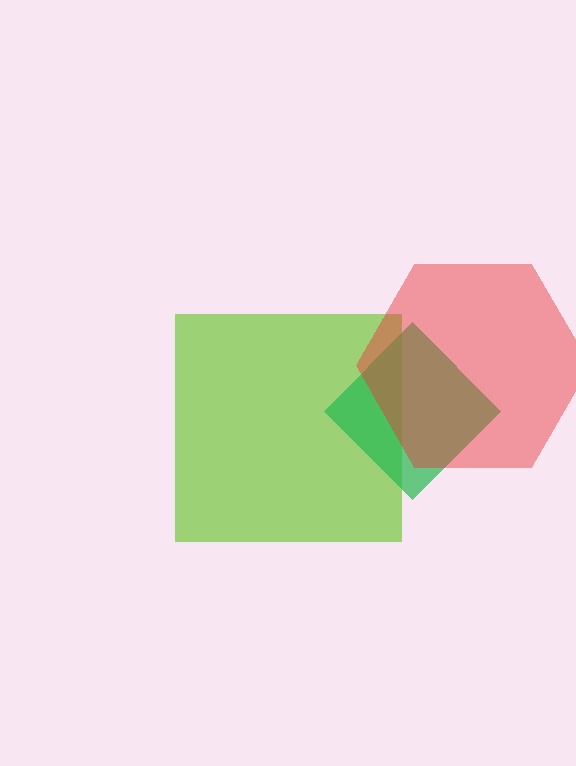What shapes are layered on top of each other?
The layered shapes are: a lime square, a green diamond, a red hexagon.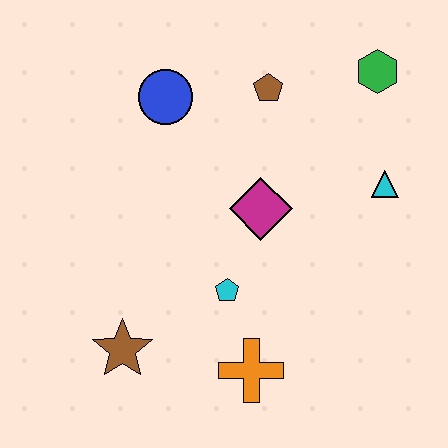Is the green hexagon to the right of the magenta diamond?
Yes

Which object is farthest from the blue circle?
The orange cross is farthest from the blue circle.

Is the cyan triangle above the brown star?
Yes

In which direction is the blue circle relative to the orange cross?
The blue circle is above the orange cross.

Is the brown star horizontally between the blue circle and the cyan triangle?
No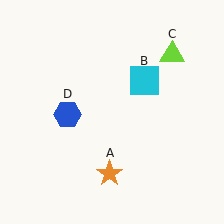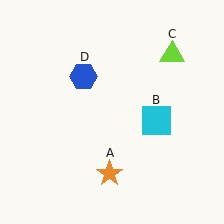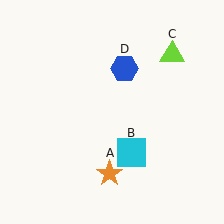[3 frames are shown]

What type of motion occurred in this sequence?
The cyan square (object B), blue hexagon (object D) rotated clockwise around the center of the scene.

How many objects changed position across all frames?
2 objects changed position: cyan square (object B), blue hexagon (object D).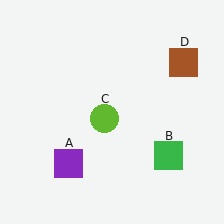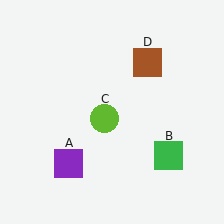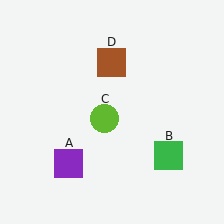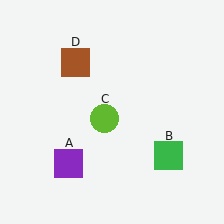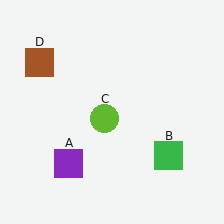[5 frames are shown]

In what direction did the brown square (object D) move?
The brown square (object D) moved left.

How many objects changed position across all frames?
1 object changed position: brown square (object D).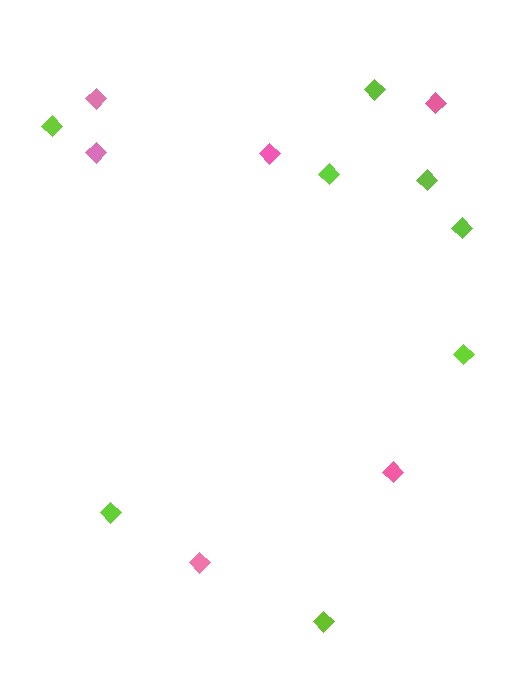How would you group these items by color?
There are 2 groups: one group of lime diamonds (8) and one group of pink diamonds (6).